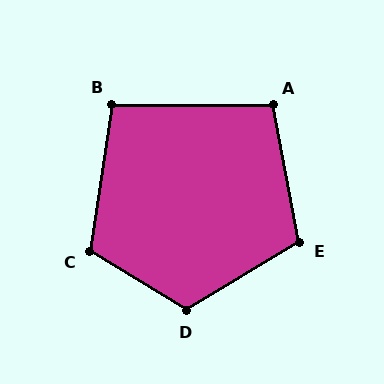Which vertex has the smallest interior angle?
B, at approximately 98 degrees.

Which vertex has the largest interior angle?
D, at approximately 118 degrees.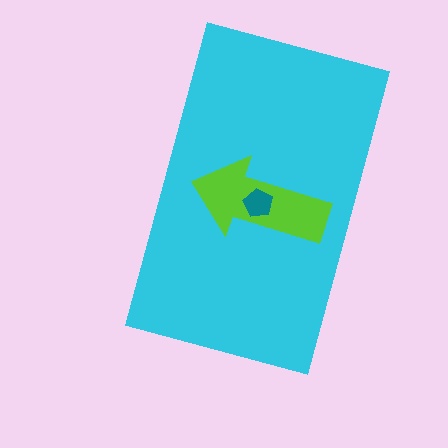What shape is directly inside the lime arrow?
The teal pentagon.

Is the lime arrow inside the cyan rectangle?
Yes.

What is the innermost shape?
The teal pentagon.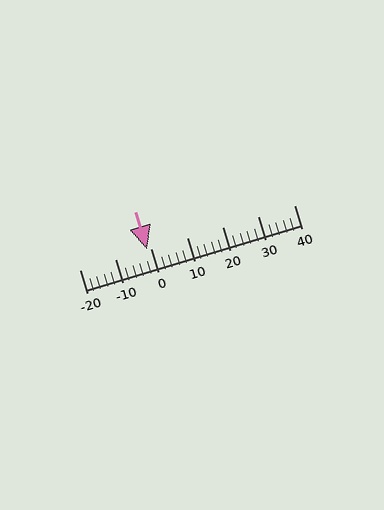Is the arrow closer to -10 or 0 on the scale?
The arrow is closer to 0.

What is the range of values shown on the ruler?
The ruler shows values from -20 to 40.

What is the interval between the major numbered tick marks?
The major tick marks are spaced 10 units apart.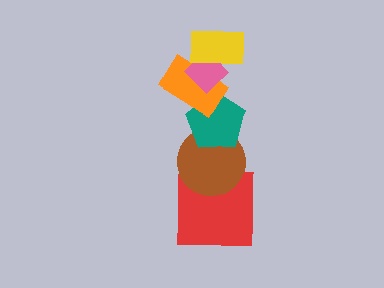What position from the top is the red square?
The red square is 6th from the top.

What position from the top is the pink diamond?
The pink diamond is 2nd from the top.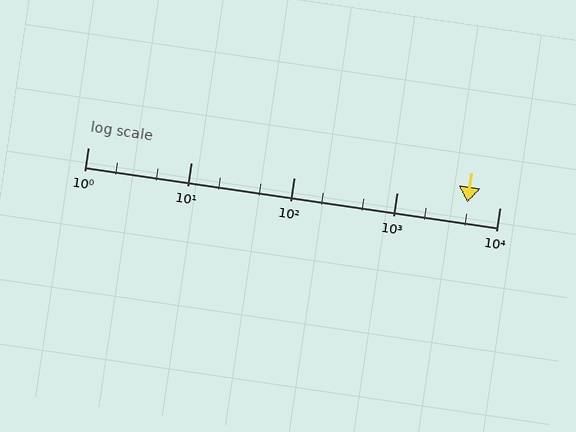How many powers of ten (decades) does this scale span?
The scale spans 4 decades, from 1 to 10000.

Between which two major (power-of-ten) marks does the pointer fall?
The pointer is between 1000 and 10000.